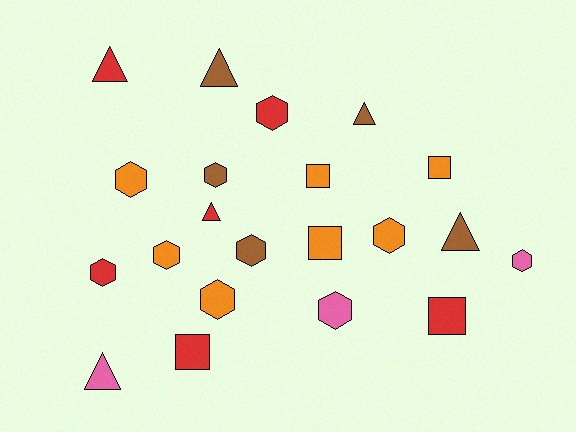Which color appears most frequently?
Orange, with 7 objects.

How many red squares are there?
There are 2 red squares.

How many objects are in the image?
There are 21 objects.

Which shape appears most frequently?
Hexagon, with 10 objects.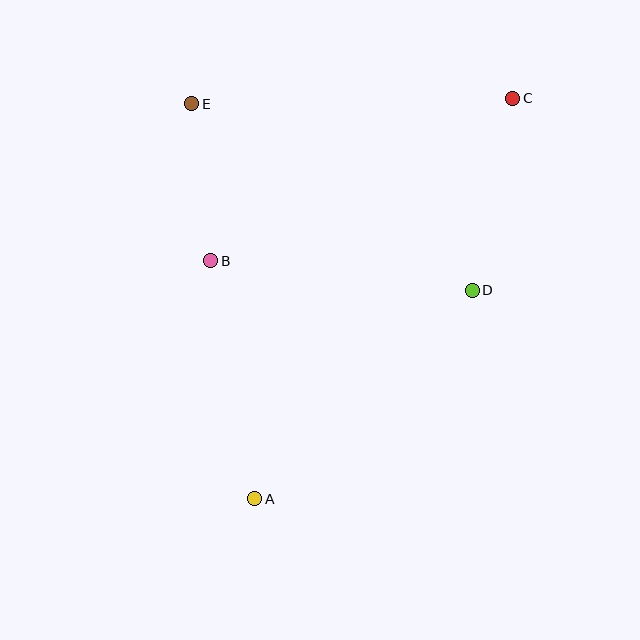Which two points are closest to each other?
Points B and E are closest to each other.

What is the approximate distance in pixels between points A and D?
The distance between A and D is approximately 301 pixels.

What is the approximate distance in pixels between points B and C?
The distance between B and C is approximately 343 pixels.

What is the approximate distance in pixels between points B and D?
The distance between B and D is approximately 263 pixels.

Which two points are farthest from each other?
Points A and C are farthest from each other.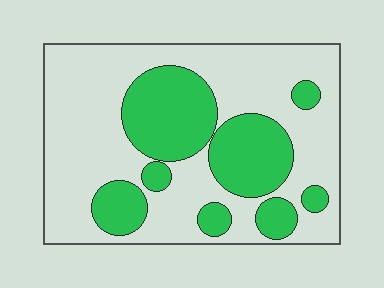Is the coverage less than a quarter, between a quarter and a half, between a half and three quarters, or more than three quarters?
Between a quarter and a half.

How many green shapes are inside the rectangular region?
8.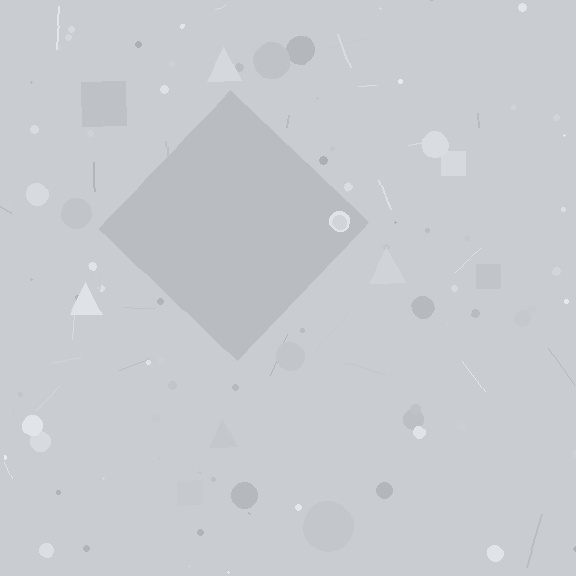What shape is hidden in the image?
A diamond is hidden in the image.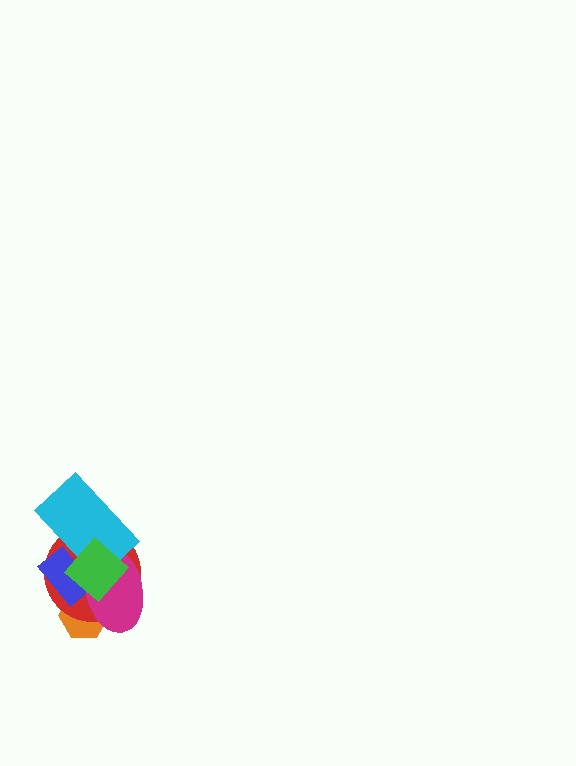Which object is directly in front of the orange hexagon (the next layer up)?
The red circle is directly in front of the orange hexagon.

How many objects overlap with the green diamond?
5 objects overlap with the green diamond.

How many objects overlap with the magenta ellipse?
5 objects overlap with the magenta ellipse.